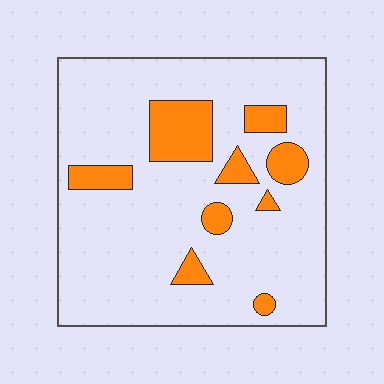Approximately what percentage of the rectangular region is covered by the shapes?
Approximately 15%.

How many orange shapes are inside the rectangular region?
9.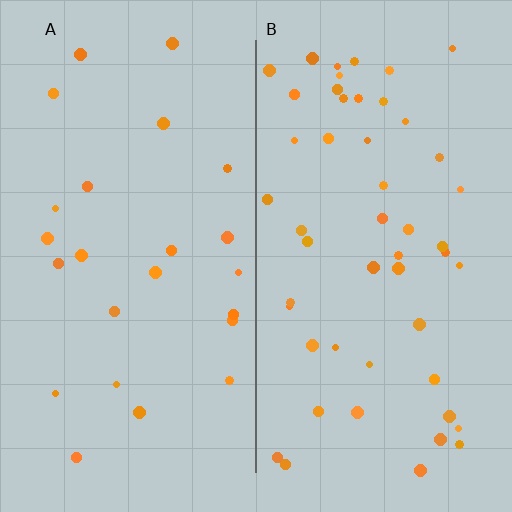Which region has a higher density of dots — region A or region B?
B (the right).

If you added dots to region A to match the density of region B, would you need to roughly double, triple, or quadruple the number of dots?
Approximately double.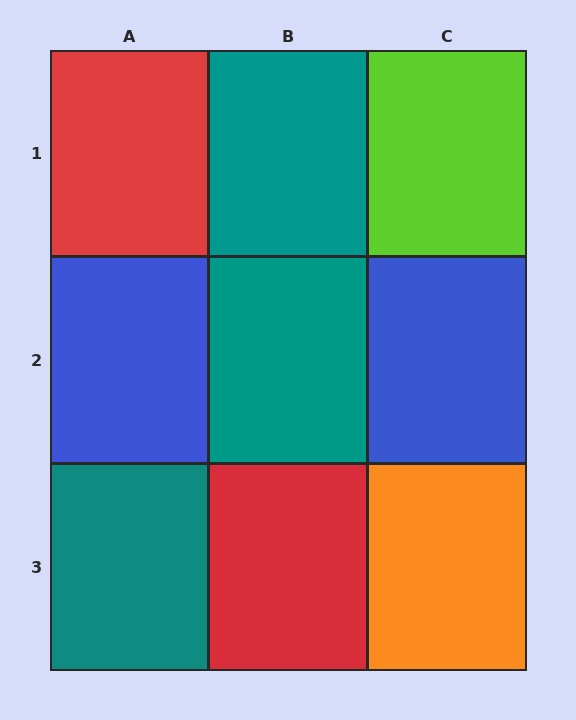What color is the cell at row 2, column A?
Blue.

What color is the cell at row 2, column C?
Blue.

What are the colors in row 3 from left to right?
Teal, red, orange.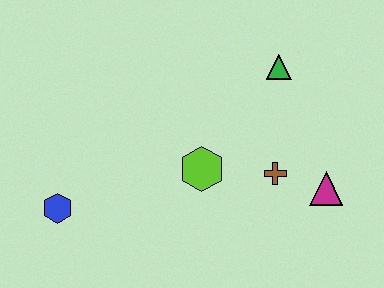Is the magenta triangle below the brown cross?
Yes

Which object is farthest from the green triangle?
The blue hexagon is farthest from the green triangle.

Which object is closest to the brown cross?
The magenta triangle is closest to the brown cross.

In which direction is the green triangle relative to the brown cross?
The green triangle is above the brown cross.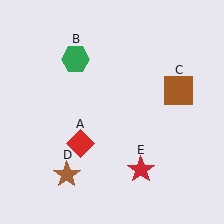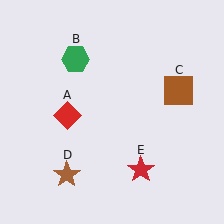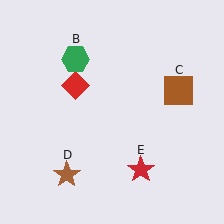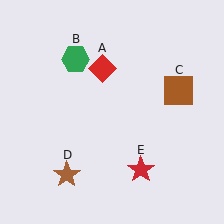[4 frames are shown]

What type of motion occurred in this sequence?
The red diamond (object A) rotated clockwise around the center of the scene.